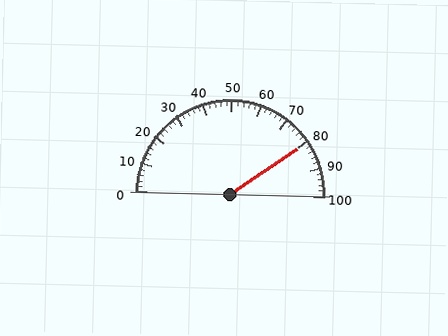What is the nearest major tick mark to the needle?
The nearest major tick mark is 80.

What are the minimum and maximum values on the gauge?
The gauge ranges from 0 to 100.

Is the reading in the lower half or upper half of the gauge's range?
The reading is in the upper half of the range (0 to 100).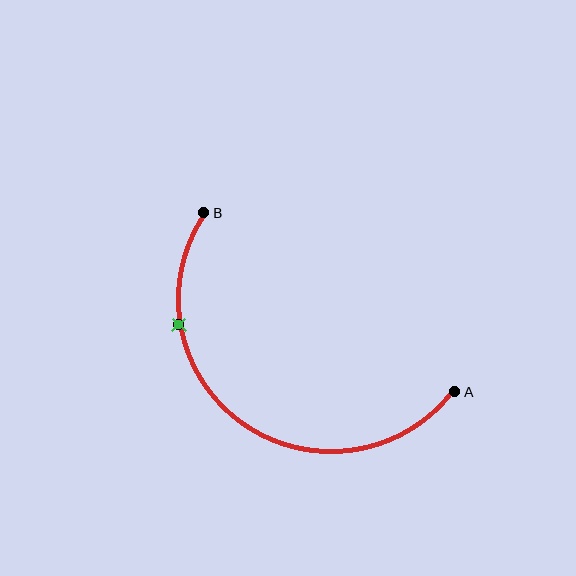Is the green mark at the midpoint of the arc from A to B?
No. The green mark lies on the arc but is closer to endpoint B. The arc midpoint would be at the point on the curve equidistant along the arc from both A and B.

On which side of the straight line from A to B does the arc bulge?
The arc bulges below and to the left of the straight line connecting A and B.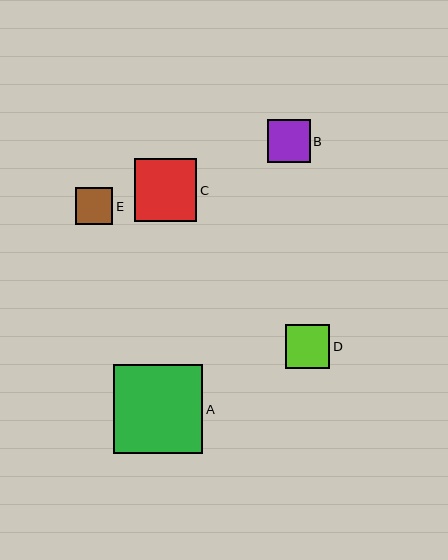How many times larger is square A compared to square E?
Square A is approximately 2.4 times the size of square E.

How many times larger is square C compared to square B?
Square C is approximately 1.4 times the size of square B.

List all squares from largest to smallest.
From largest to smallest: A, C, D, B, E.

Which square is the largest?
Square A is the largest with a size of approximately 90 pixels.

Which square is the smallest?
Square E is the smallest with a size of approximately 37 pixels.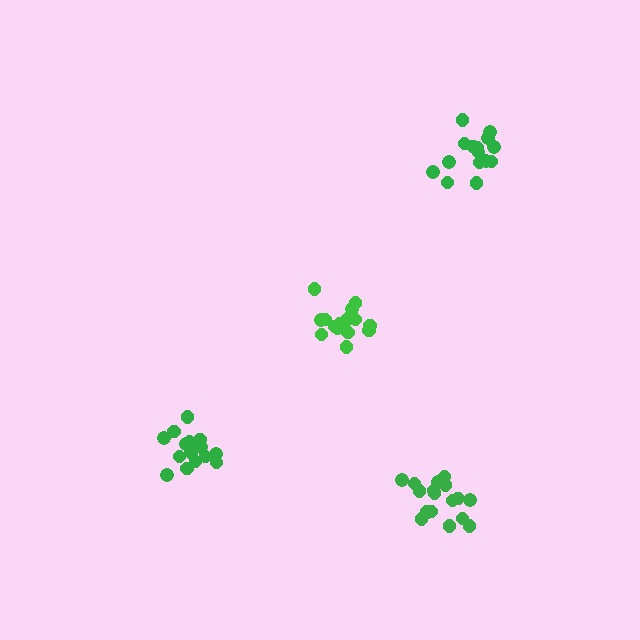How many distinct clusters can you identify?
There are 4 distinct clusters.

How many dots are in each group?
Group 1: 18 dots, Group 2: 15 dots, Group 3: 18 dots, Group 4: 15 dots (66 total).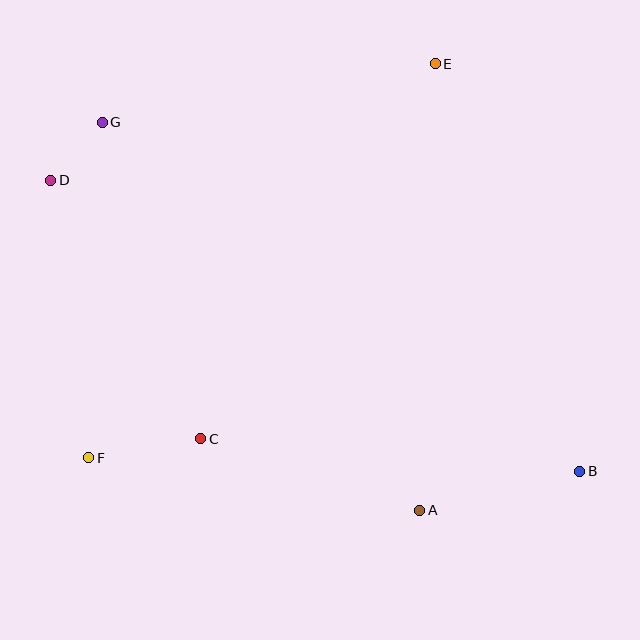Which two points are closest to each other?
Points D and G are closest to each other.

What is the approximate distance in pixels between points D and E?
The distance between D and E is approximately 402 pixels.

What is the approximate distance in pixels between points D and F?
The distance between D and F is approximately 280 pixels.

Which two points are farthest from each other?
Points B and D are farthest from each other.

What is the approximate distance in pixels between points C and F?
The distance between C and F is approximately 113 pixels.